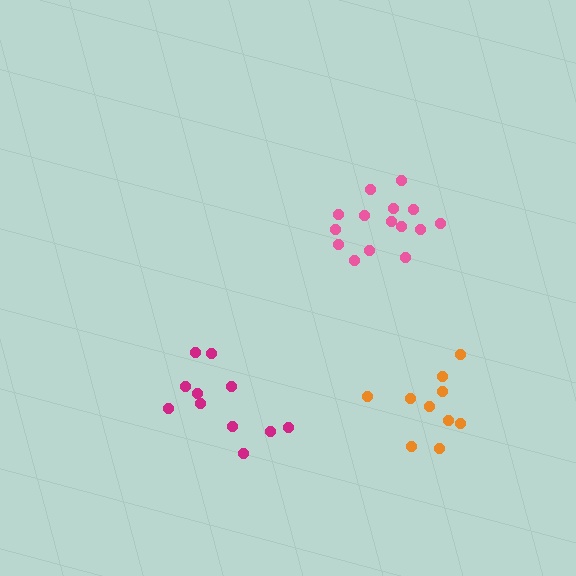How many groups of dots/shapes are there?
There are 3 groups.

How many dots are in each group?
Group 1: 10 dots, Group 2: 15 dots, Group 3: 11 dots (36 total).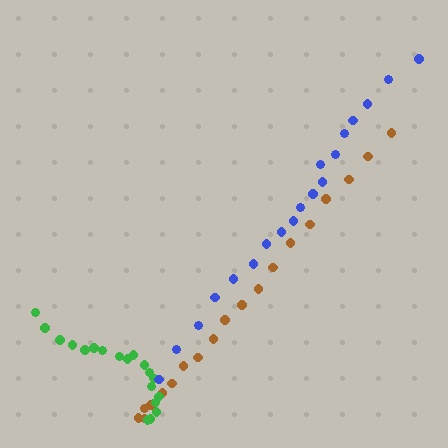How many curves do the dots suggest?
There are 3 distinct paths.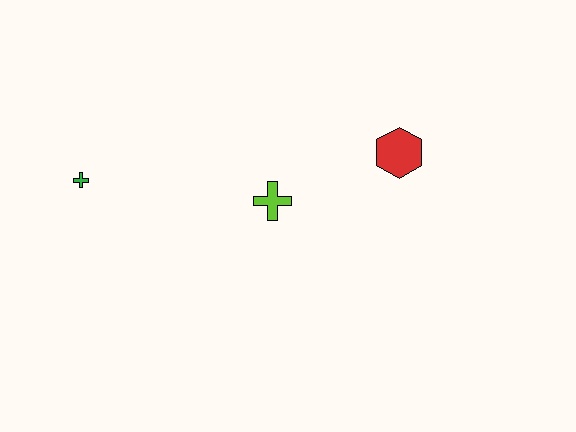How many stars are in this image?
There are no stars.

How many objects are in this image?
There are 3 objects.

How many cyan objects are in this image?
There are no cyan objects.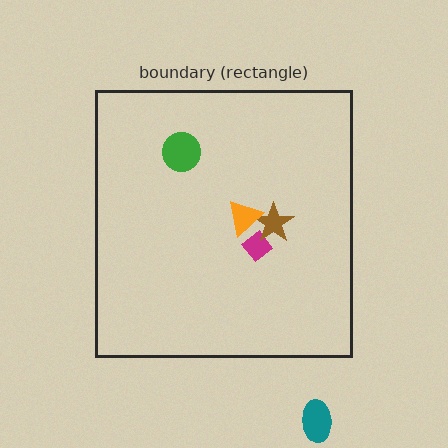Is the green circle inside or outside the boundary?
Inside.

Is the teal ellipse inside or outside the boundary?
Outside.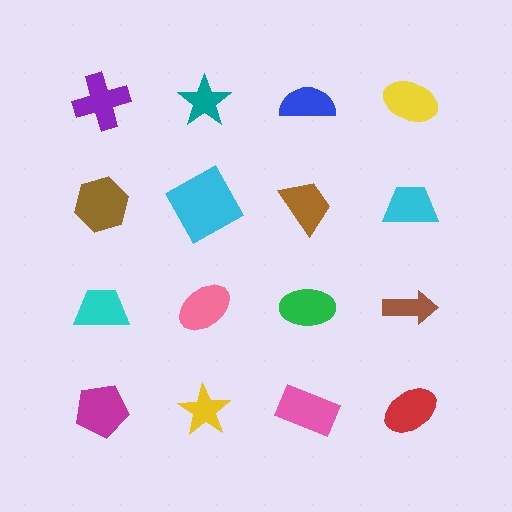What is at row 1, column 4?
A yellow ellipse.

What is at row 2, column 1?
A brown hexagon.